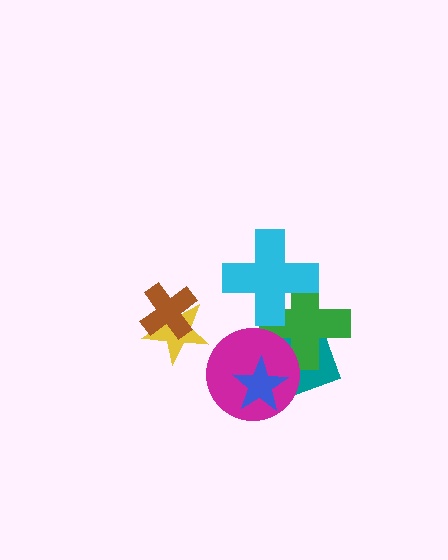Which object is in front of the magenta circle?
The blue star is in front of the magenta circle.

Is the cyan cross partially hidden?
No, no other shape covers it.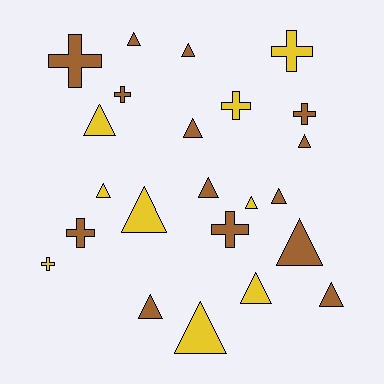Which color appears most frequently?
Brown, with 14 objects.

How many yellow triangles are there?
There are 6 yellow triangles.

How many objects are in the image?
There are 23 objects.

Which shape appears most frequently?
Triangle, with 15 objects.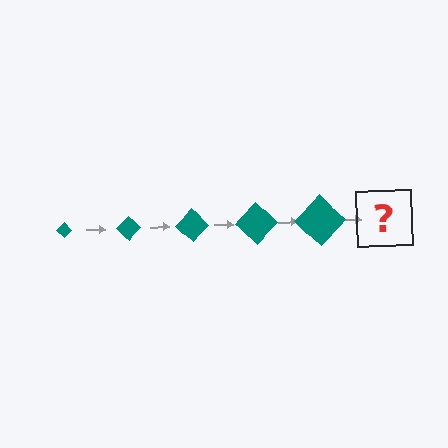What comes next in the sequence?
The next element should be a teal diamond, larger than the previous one.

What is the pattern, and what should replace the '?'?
The pattern is that the diamond gets progressively larger each step. The '?' should be a teal diamond, larger than the previous one.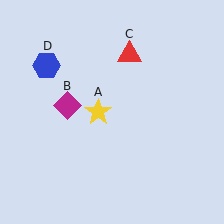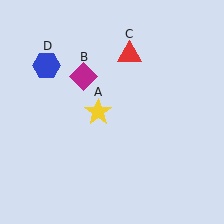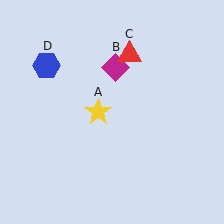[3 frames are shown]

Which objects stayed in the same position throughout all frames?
Yellow star (object A) and red triangle (object C) and blue hexagon (object D) remained stationary.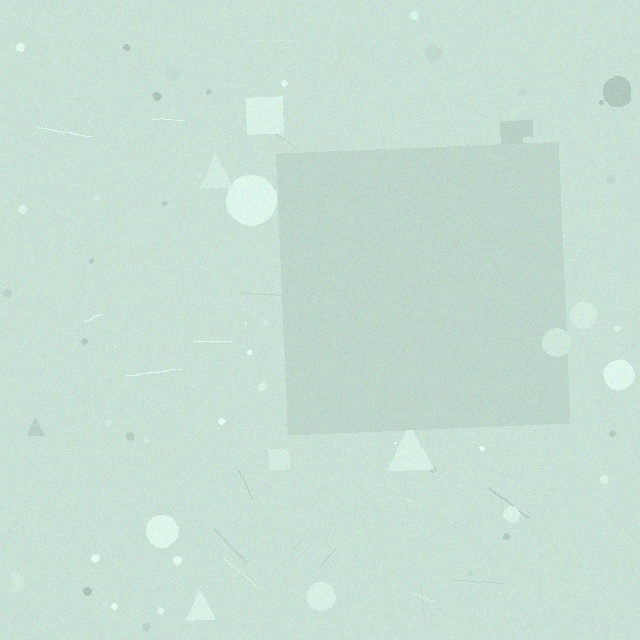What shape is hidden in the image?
A square is hidden in the image.